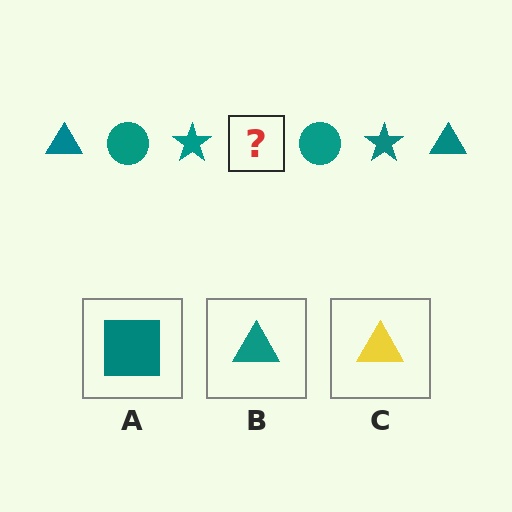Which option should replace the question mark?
Option B.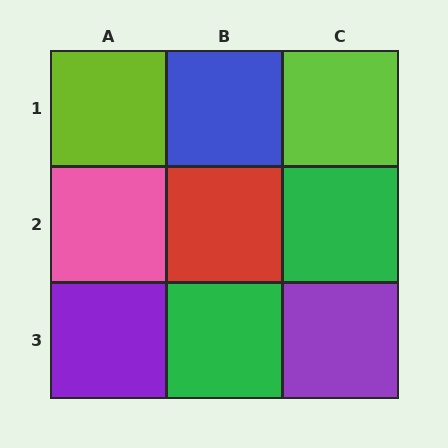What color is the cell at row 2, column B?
Red.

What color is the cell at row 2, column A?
Pink.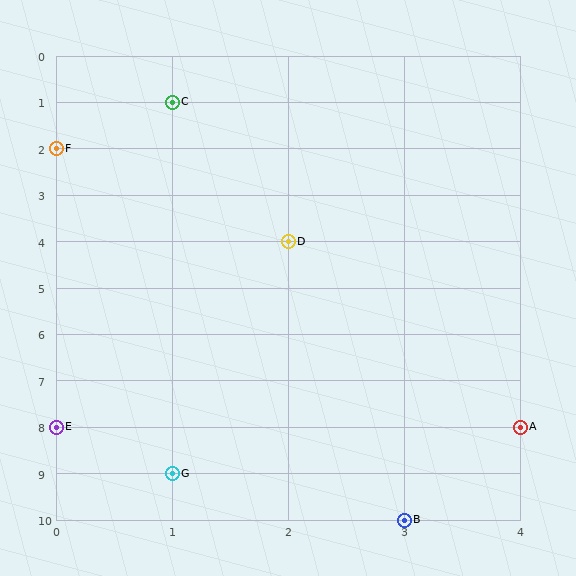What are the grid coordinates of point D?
Point D is at grid coordinates (2, 4).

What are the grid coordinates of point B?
Point B is at grid coordinates (3, 10).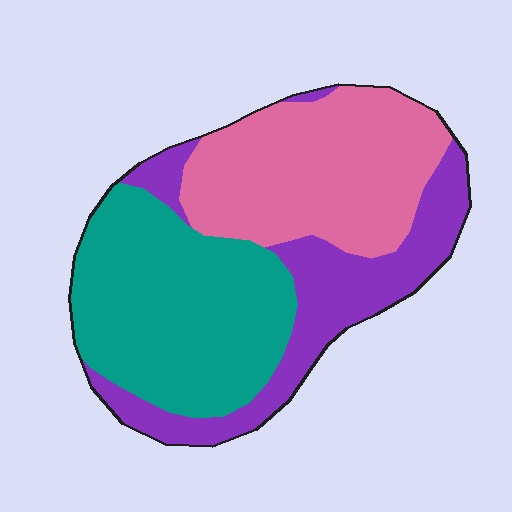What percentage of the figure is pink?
Pink covers roughly 35% of the figure.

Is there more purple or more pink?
Pink.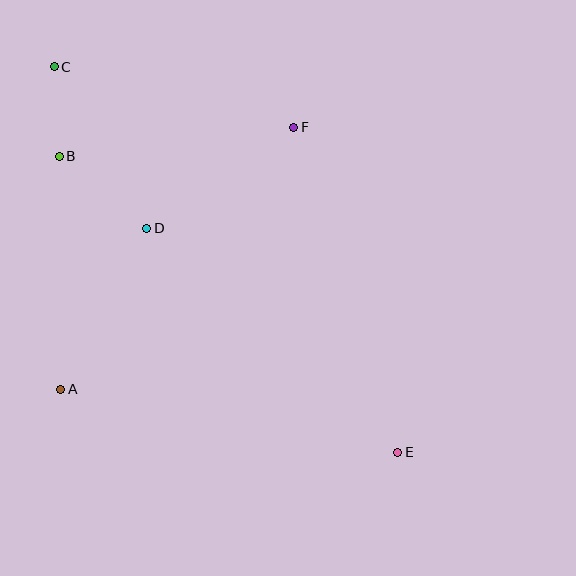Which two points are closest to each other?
Points B and C are closest to each other.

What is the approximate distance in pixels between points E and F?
The distance between E and F is approximately 341 pixels.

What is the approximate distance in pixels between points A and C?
The distance between A and C is approximately 323 pixels.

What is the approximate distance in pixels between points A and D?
The distance between A and D is approximately 183 pixels.